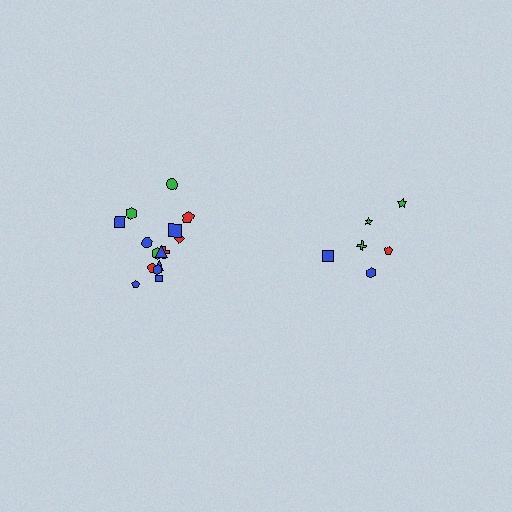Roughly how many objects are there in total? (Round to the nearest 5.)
Roughly 20 objects in total.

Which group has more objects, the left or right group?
The left group.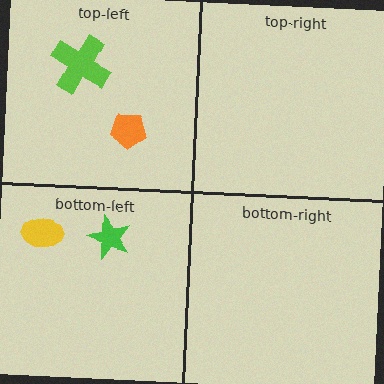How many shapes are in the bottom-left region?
2.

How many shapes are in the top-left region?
2.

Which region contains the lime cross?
The top-left region.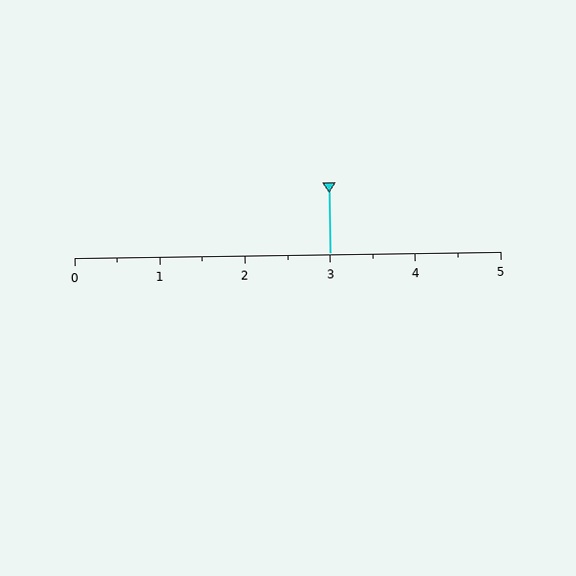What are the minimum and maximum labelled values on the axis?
The axis runs from 0 to 5.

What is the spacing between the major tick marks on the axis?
The major ticks are spaced 1 apart.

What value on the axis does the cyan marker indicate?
The marker indicates approximately 3.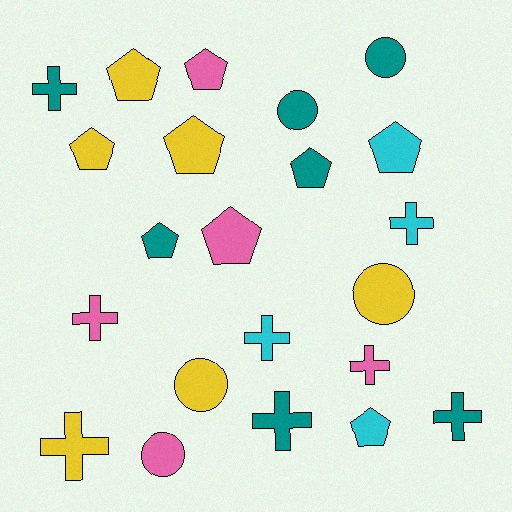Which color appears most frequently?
Teal, with 7 objects.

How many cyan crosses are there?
There are 2 cyan crosses.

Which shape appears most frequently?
Pentagon, with 9 objects.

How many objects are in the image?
There are 22 objects.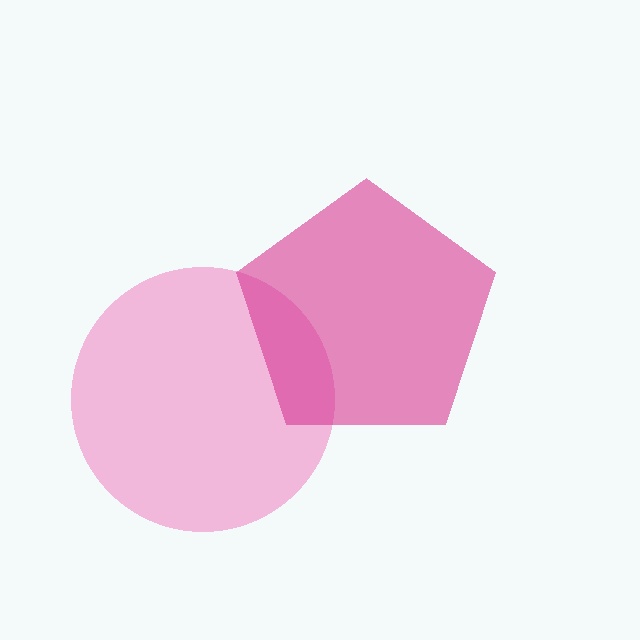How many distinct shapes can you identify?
There are 2 distinct shapes: a pink circle, a magenta pentagon.